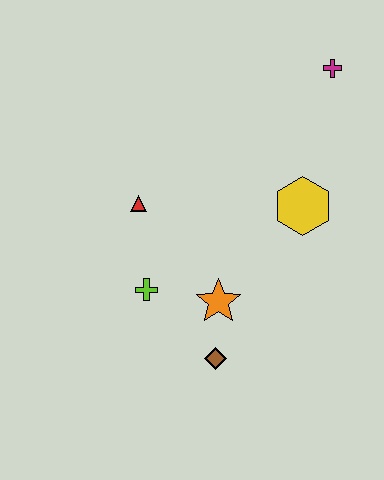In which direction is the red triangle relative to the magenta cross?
The red triangle is to the left of the magenta cross.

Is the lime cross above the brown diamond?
Yes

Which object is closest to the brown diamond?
The orange star is closest to the brown diamond.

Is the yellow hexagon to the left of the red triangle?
No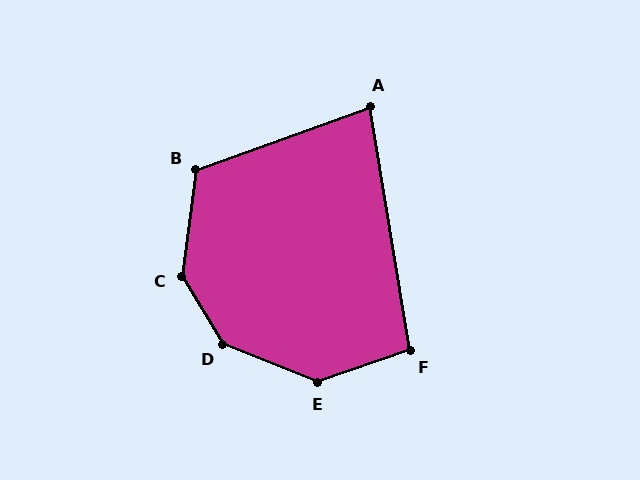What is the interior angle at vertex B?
Approximately 117 degrees (obtuse).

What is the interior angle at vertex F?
Approximately 100 degrees (obtuse).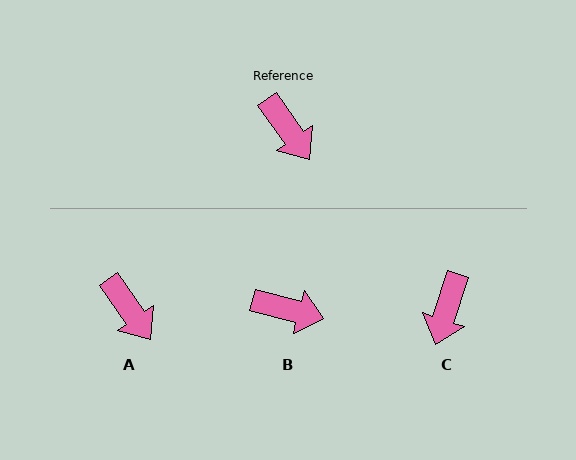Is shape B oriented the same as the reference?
No, it is off by about 40 degrees.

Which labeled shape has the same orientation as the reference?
A.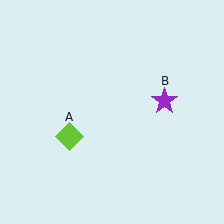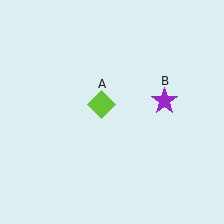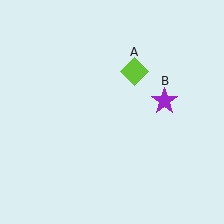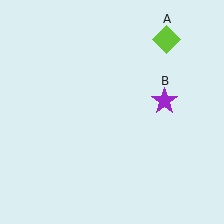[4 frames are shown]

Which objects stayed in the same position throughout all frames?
Purple star (object B) remained stationary.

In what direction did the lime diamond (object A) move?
The lime diamond (object A) moved up and to the right.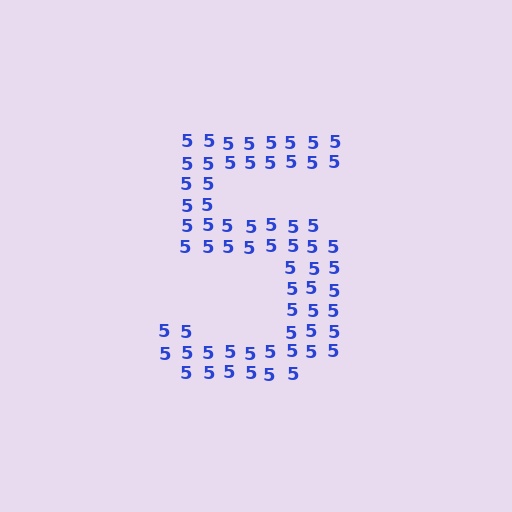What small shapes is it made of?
It is made of small digit 5's.